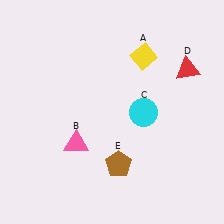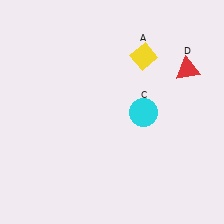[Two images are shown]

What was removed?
The brown pentagon (E), the pink triangle (B) were removed in Image 2.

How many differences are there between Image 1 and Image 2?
There are 2 differences between the two images.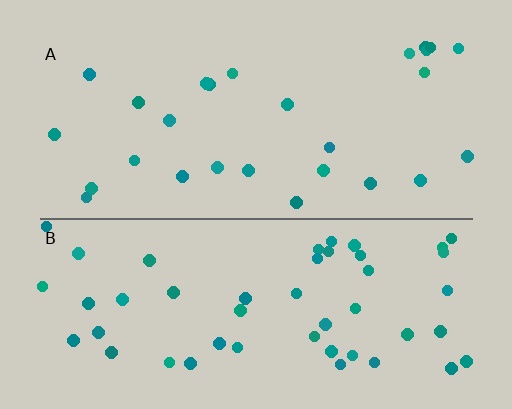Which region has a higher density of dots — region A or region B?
B (the bottom).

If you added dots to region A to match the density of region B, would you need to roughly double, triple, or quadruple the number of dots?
Approximately double.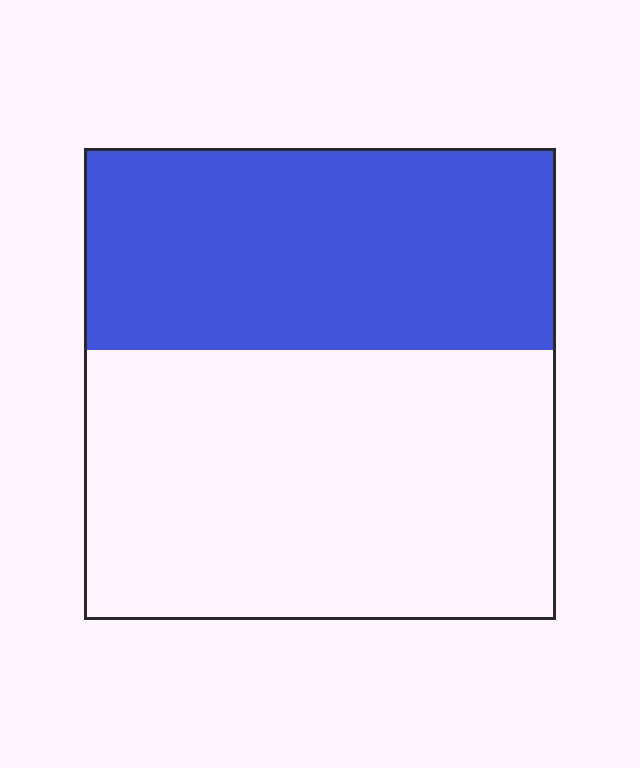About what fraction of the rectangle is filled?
About two fifths (2/5).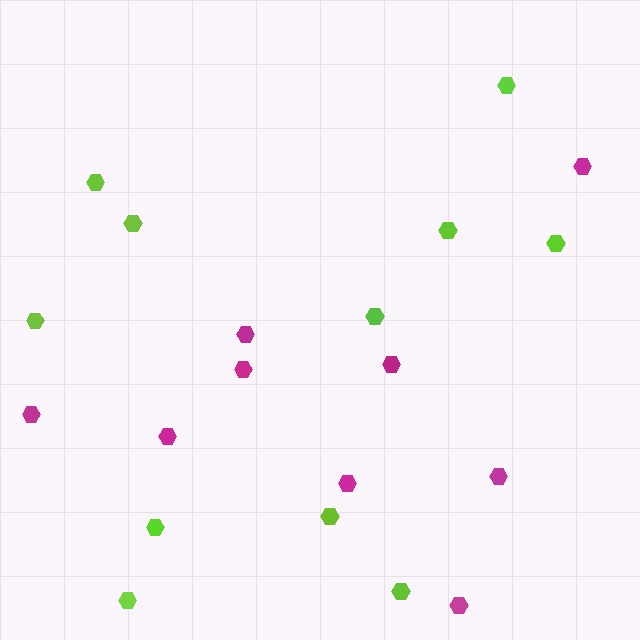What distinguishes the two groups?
There are 2 groups: one group of lime hexagons (11) and one group of magenta hexagons (9).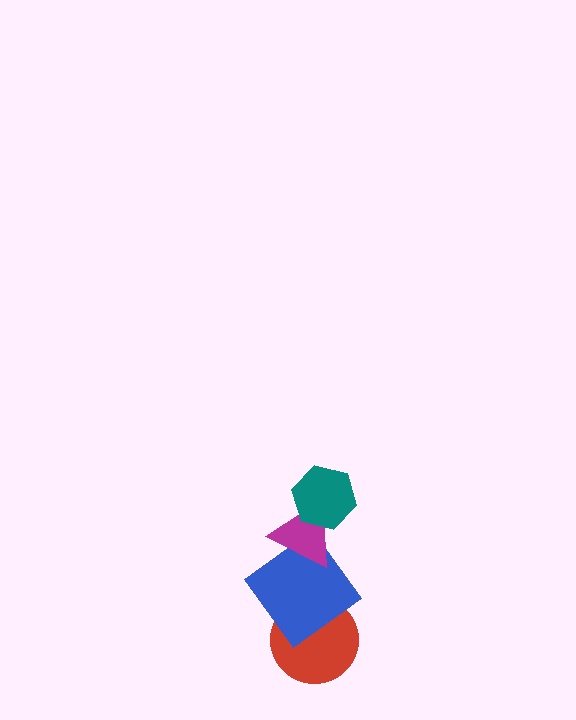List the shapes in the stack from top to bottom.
From top to bottom: the teal hexagon, the magenta triangle, the blue diamond, the red circle.